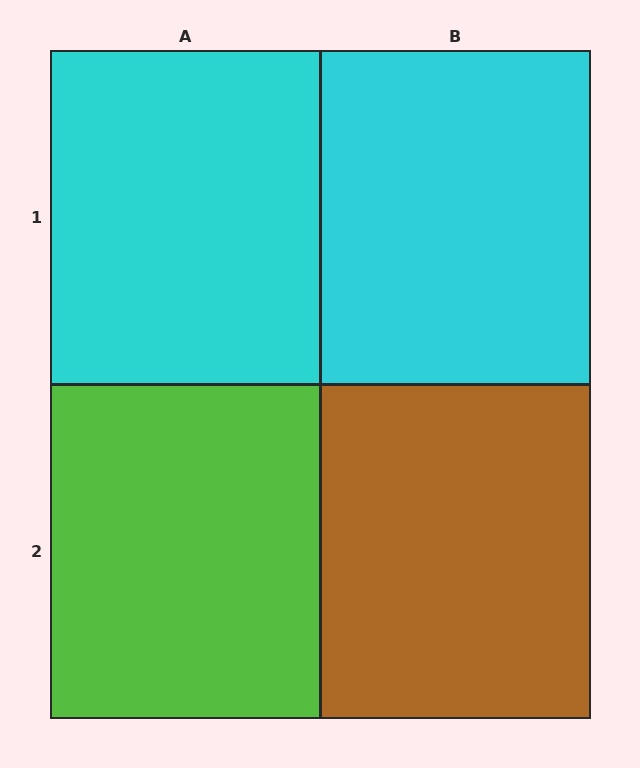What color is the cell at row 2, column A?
Lime.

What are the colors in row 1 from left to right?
Cyan, cyan.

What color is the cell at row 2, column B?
Brown.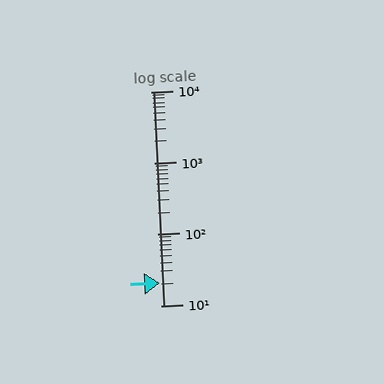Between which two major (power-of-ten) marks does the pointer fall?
The pointer is between 10 and 100.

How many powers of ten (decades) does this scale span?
The scale spans 3 decades, from 10 to 10000.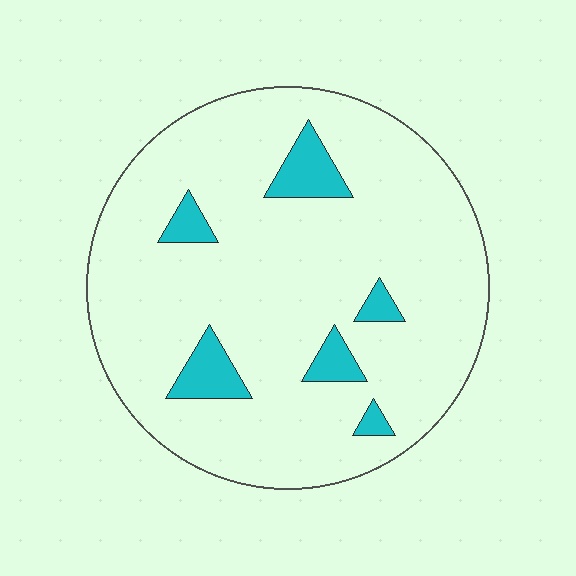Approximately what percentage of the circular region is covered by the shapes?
Approximately 10%.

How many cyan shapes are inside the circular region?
6.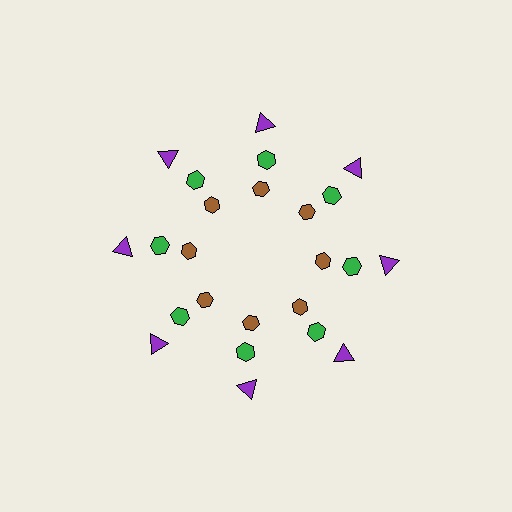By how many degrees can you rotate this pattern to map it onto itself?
The pattern maps onto itself every 45 degrees of rotation.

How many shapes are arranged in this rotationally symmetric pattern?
There are 24 shapes, arranged in 8 groups of 3.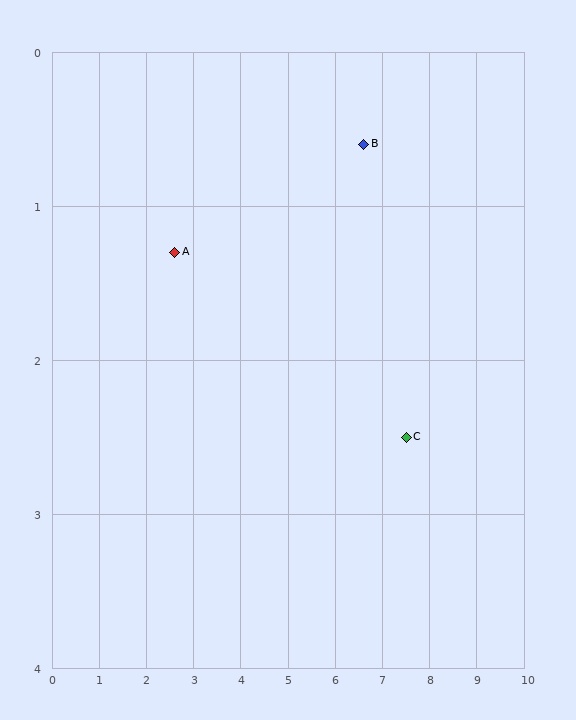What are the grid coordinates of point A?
Point A is at approximately (2.6, 1.3).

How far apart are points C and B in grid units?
Points C and B are about 2.1 grid units apart.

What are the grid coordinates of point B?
Point B is at approximately (6.6, 0.6).